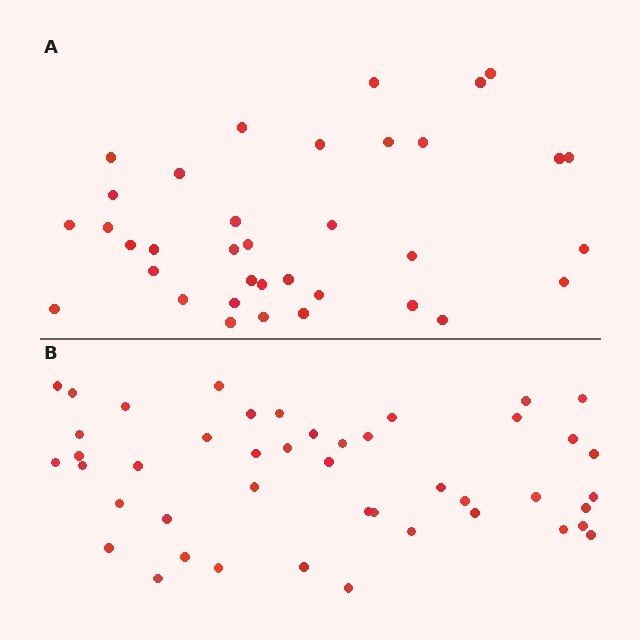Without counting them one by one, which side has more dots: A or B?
Region B (the bottom region) has more dots.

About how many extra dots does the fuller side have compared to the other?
Region B has roughly 8 or so more dots than region A.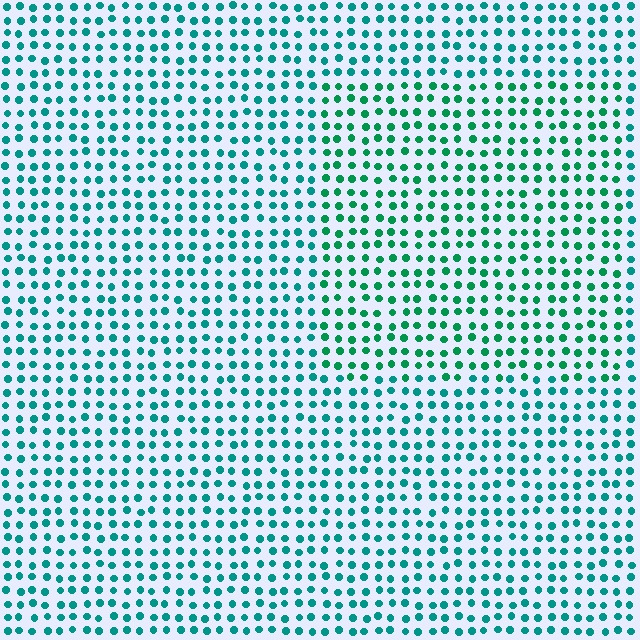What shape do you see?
I see a rectangle.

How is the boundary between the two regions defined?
The boundary is defined purely by a slight shift in hue (about 25 degrees). Spacing, size, and orientation are identical on both sides.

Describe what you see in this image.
The image is filled with small teal elements in a uniform arrangement. A rectangle-shaped region is visible where the elements are tinted to a slightly different hue, forming a subtle color boundary.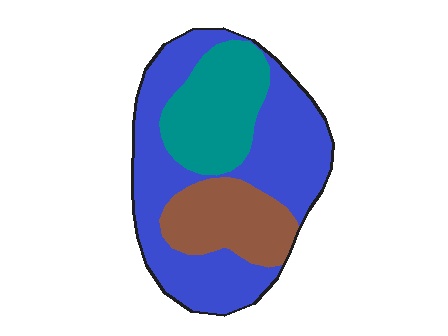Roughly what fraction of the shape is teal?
Teal takes up about one quarter (1/4) of the shape.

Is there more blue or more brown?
Blue.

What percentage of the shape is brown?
Brown takes up about one fifth (1/5) of the shape.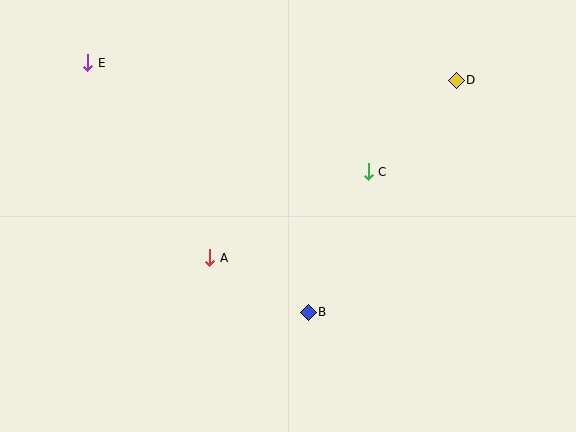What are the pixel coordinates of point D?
Point D is at (456, 80).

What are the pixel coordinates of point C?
Point C is at (368, 172).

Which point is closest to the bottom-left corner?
Point A is closest to the bottom-left corner.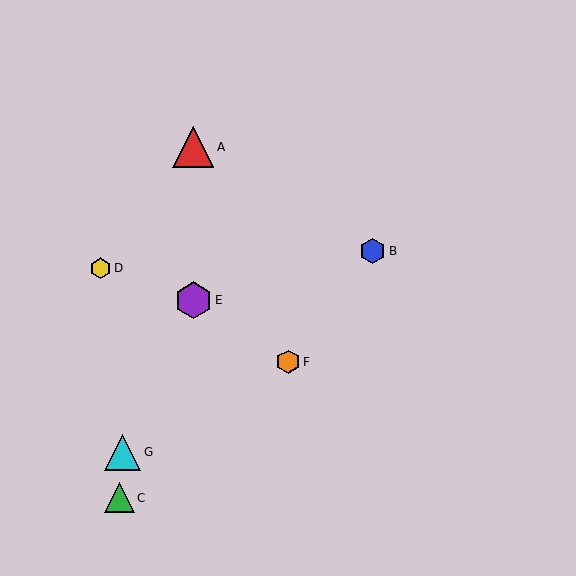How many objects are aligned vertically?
2 objects (A, E) are aligned vertically.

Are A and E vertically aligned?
Yes, both are at x≈193.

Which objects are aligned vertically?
Objects A, E are aligned vertically.